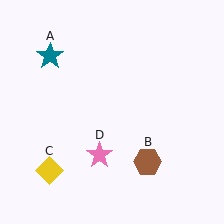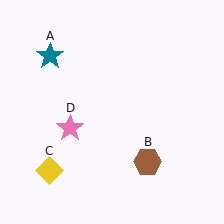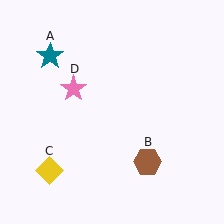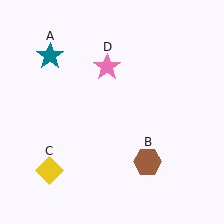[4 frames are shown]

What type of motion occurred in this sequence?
The pink star (object D) rotated clockwise around the center of the scene.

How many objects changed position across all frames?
1 object changed position: pink star (object D).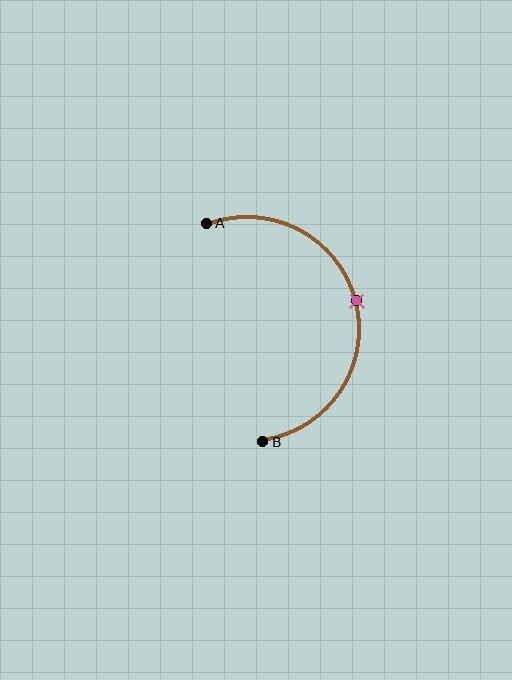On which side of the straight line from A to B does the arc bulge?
The arc bulges to the right of the straight line connecting A and B.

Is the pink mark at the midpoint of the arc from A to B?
Yes. The pink mark lies on the arc at equal arc-length from both A and B — it is the arc midpoint.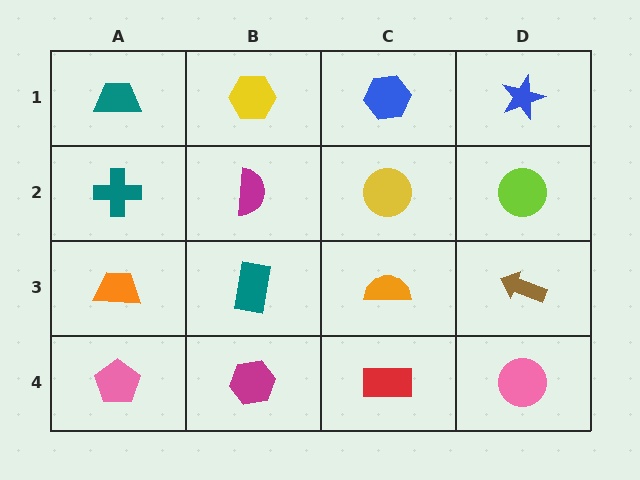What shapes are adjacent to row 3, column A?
A teal cross (row 2, column A), a pink pentagon (row 4, column A), a teal rectangle (row 3, column B).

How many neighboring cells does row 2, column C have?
4.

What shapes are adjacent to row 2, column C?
A blue hexagon (row 1, column C), an orange semicircle (row 3, column C), a magenta semicircle (row 2, column B), a lime circle (row 2, column D).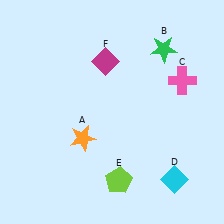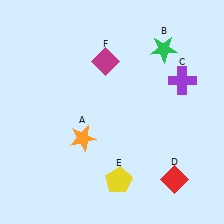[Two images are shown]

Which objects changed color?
C changed from pink to purple. D changed from cyan to red. E changed from lime to yellow.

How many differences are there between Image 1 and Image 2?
There are 3 differences between the two images.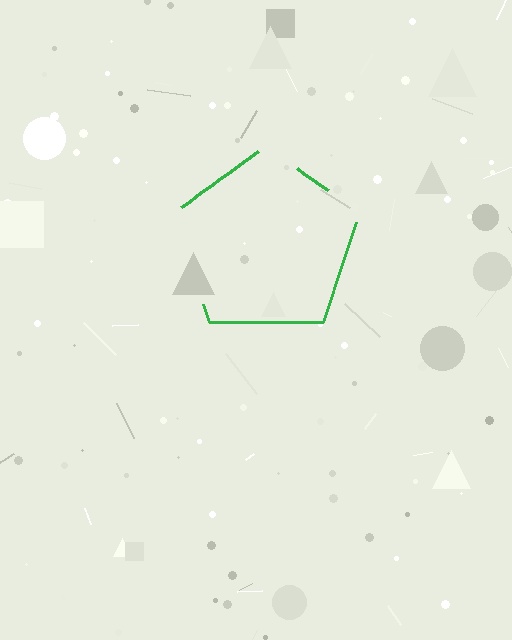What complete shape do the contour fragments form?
The contour fragments form a pentagon.